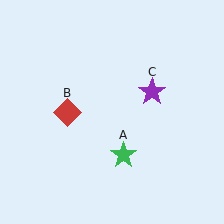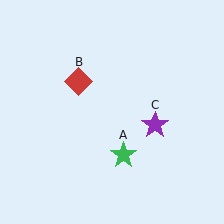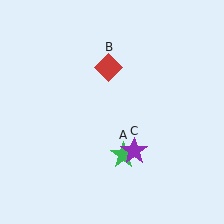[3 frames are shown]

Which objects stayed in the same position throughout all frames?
Green star (object A) remained stationary.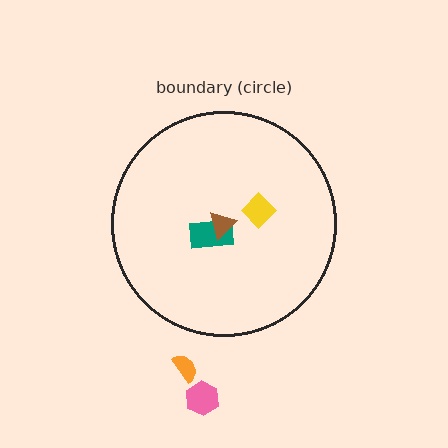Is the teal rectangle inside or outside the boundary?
Inside.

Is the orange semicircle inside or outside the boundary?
Outside.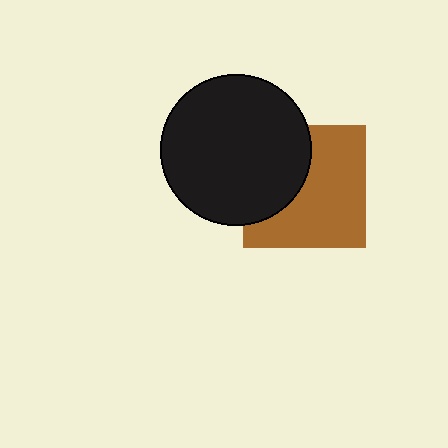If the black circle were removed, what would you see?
You would see the complete brown square.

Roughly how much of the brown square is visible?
About half of it is visible (roughly 62%).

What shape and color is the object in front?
The object in front is a black circle.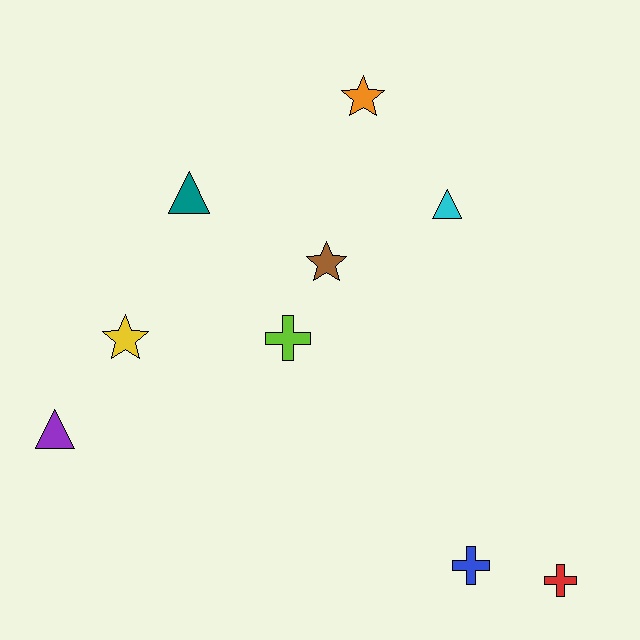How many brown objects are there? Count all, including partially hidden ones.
There is 1 brown object.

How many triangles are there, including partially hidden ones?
There are 3 triangles.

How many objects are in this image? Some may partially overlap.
There are 9 objects.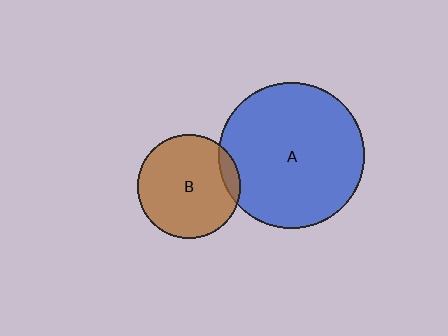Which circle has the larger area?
Circle A (blue).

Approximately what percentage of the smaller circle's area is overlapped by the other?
Approximately 10%.